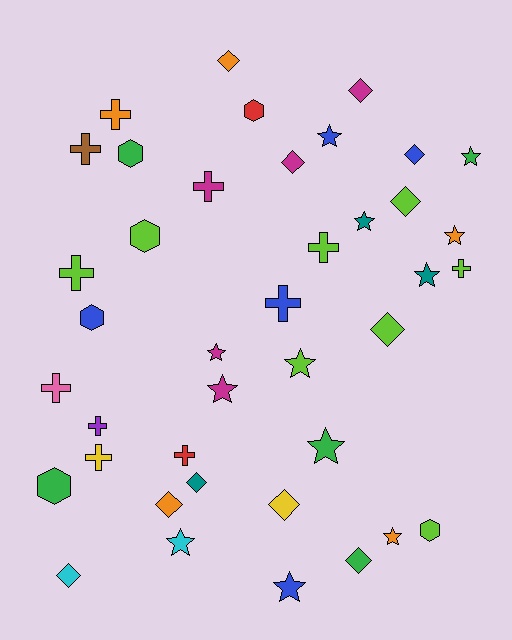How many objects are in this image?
There are 40 objects.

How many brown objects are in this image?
There is 1 brown object.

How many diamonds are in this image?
There are 11 diamonds.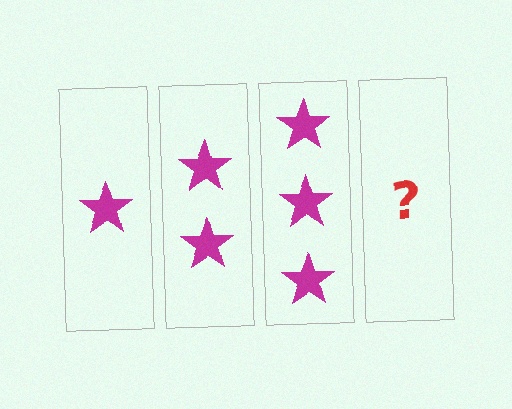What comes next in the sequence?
The next element should be 4 stars.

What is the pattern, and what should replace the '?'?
The pattern is that each step adds one more star. The '?' should be 4 stars.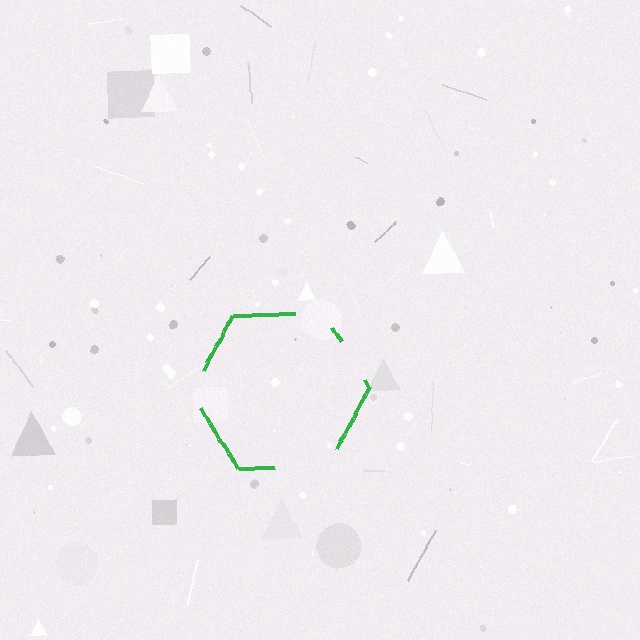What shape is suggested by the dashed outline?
The dashed outline suggests a hexagon.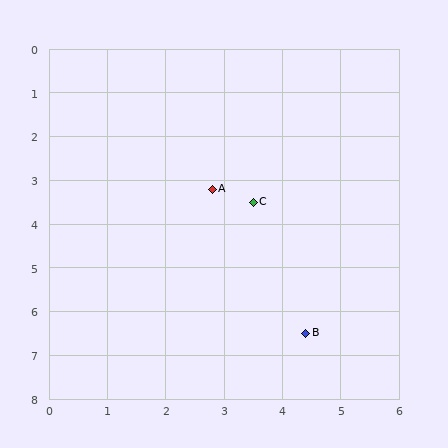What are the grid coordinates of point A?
Point A is at approximately (2.8, 3.2).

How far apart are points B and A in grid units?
Points B and A are about 3.7 grid units apart.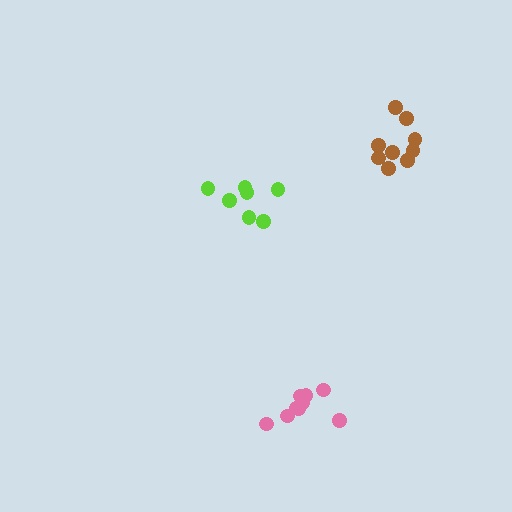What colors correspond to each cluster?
The clusters are colored: lime, pink, brown.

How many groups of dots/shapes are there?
There are 3 groups.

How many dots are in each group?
Group 1: 7 dots, Group 2: 9 dots, Group 3: 9 dots (25 total).